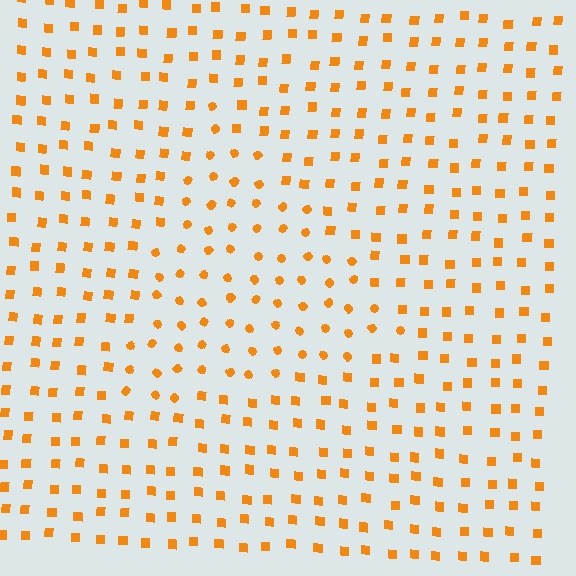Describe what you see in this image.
The image is filled with small orange elements arranged in a uniform grid. A triangle-shaped region contains circles, while the surrounding area contains squares. The boundary is defined purely by the change in element shape.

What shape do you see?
I see a triangle.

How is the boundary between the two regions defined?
The boundary is defined by a change in element shape: circles inside vs. squares outside. All elements share the same color and spacing.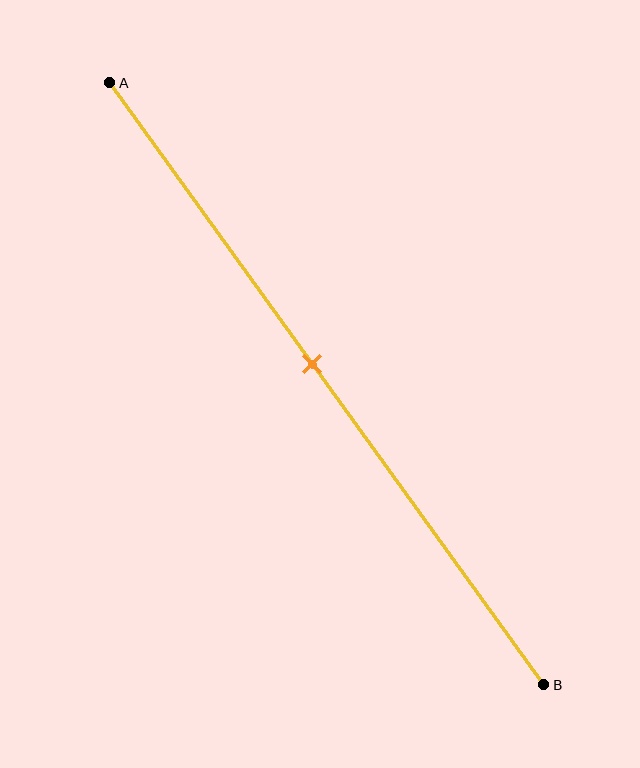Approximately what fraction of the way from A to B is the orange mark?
The orange mark is approximately 45% of the way from A to B.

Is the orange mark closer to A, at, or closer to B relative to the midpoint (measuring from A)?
The orange mark is closer to point A than the midpoint of segment AB.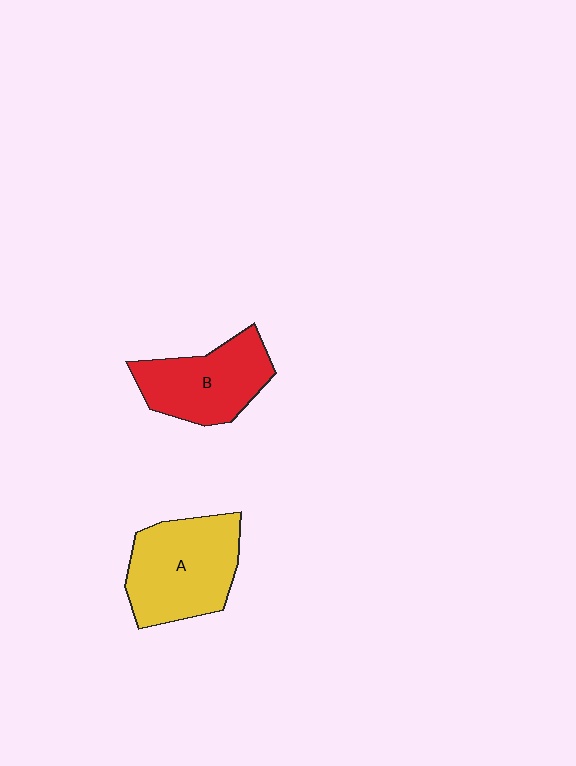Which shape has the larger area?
Shape A (yellow).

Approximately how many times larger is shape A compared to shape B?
Approximately 1.2 times.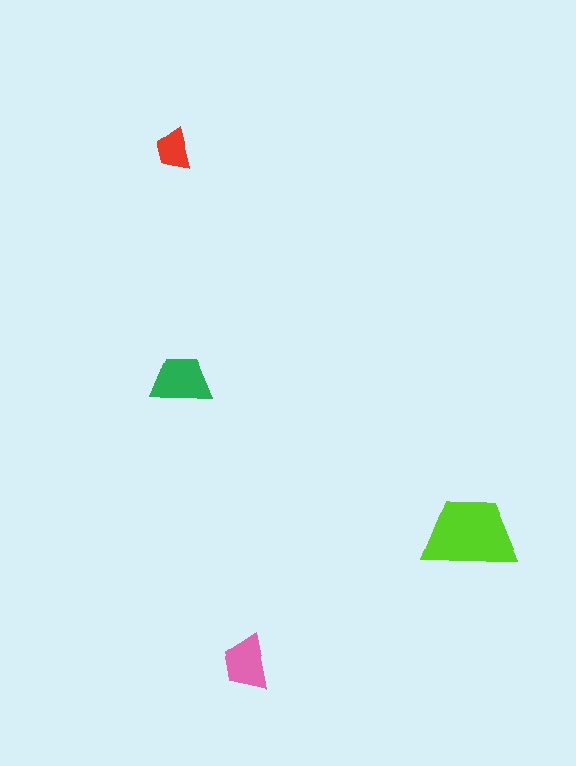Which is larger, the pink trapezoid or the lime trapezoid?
The lime one.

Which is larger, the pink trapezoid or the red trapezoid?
The pink one.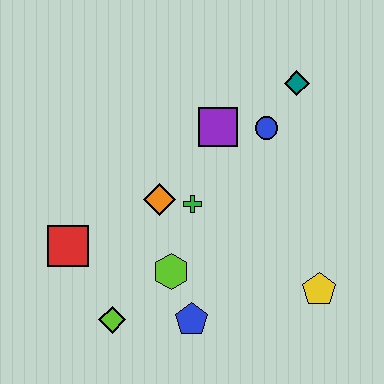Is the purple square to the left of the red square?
No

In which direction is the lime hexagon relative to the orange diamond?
The lime hexagon is below the orange diamond.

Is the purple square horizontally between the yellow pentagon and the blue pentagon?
Yes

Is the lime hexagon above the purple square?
No